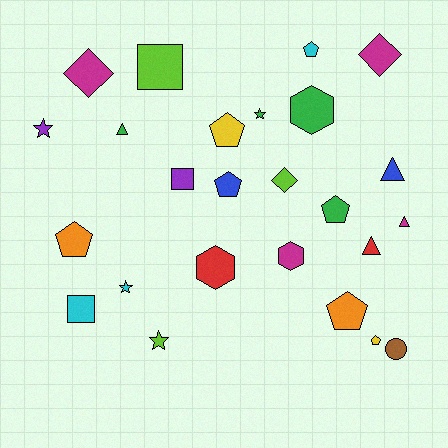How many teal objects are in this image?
There are no teal objects.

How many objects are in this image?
There are 25 objects.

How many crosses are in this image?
There are no crosses.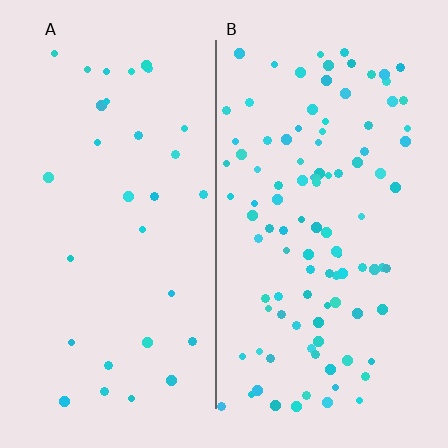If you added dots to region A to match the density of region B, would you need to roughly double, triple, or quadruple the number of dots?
Approximately triple.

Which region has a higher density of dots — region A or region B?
B (the right).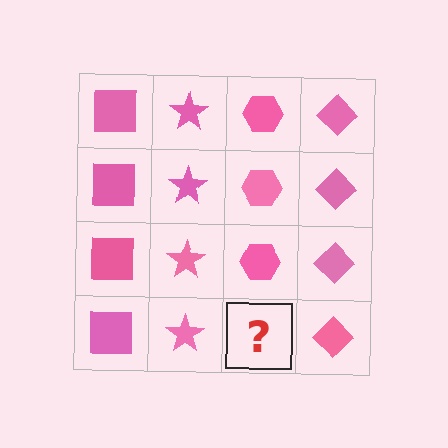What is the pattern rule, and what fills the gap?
The rule is that each column has a consistent shape. The gap should be filled with a pink hexagon.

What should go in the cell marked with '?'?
The missing cell should contain a pink hexagon.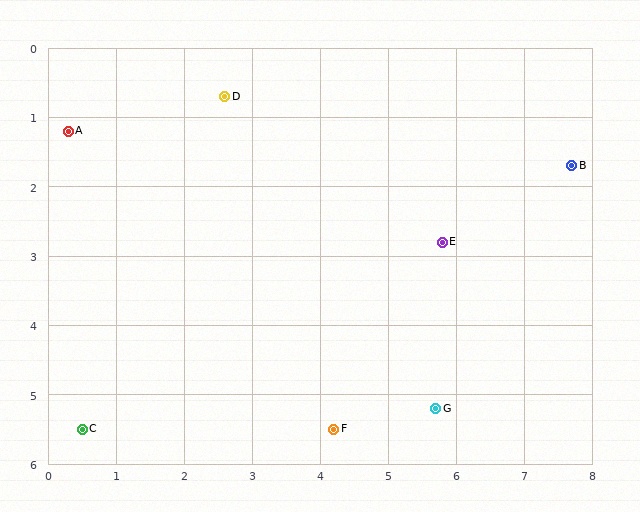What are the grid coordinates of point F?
Point F is at approximately (4.2, 5.5).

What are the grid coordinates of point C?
Point C is at approximately (0.5, 5.5).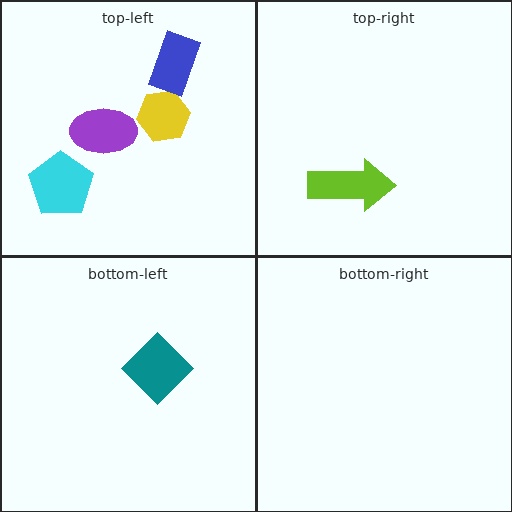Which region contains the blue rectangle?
The top-left region.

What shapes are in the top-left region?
The yellow hexagon, the cyan pentagon, the blue rectangle, the purple ellipse.